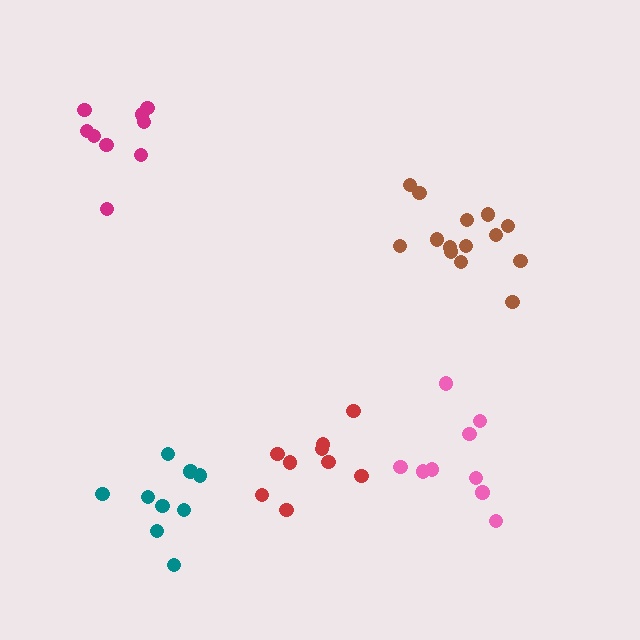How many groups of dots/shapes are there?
There are 5 groups.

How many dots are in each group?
Group 1: 9 dots, Group 2: 9 dots, Group 3: 14 dots, Group 4: 9 dots, Group 5: 9 dots (50 total).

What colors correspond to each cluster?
The clusters are colored: red, magenta, brown, pink, teal.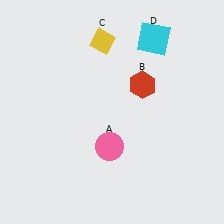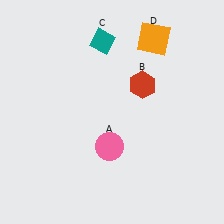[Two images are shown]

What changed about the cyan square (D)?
In Image 1, D is cyan. In Image 2, it changed to orange.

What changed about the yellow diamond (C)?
In Image 1, C is yellow. In Image 2, it changed to teal.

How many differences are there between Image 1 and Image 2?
There are 2 differences between the two images.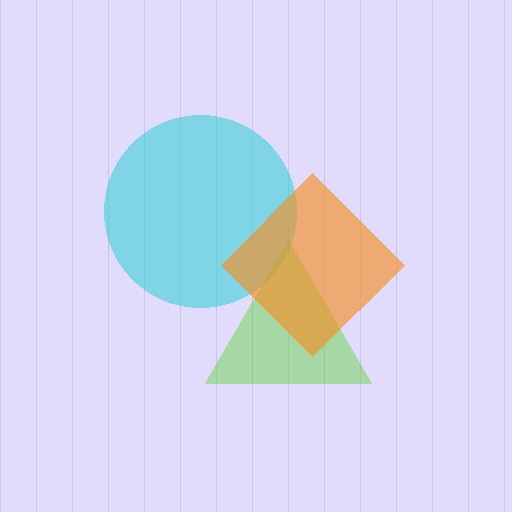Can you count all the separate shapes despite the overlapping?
Yes, there are 3 separate shapes.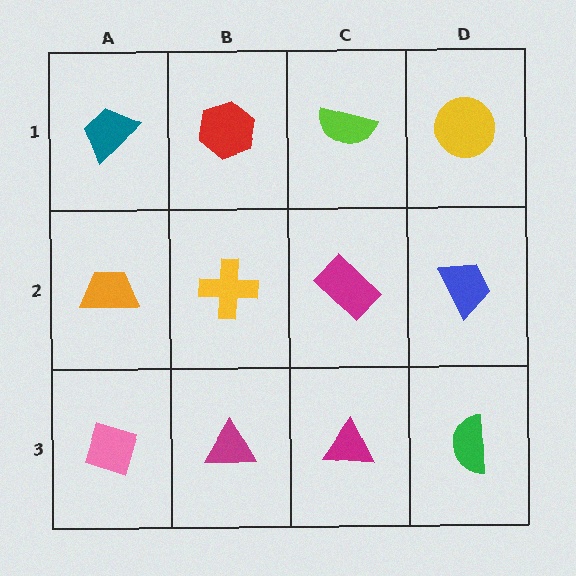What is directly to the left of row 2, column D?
A magenta rectangle.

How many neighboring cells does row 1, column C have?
3.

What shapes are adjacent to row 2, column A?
A teal trapezoid (row 1, column A), a pink diamond (row 3, column A), a yellow cross (row 2, column B).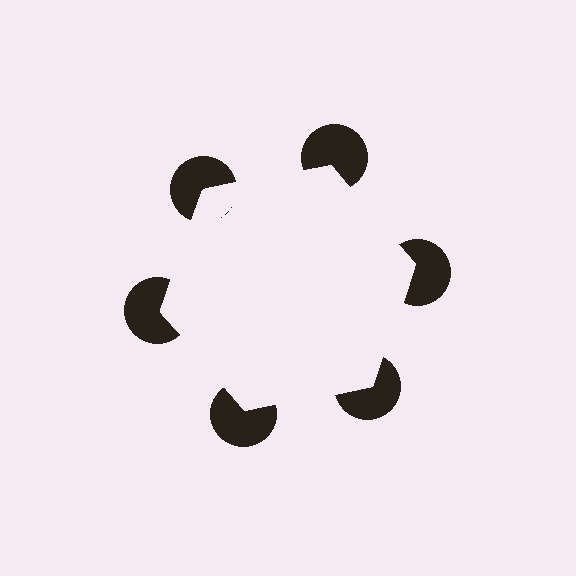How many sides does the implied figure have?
6 sides.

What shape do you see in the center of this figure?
An illusory hexagon — its edges are inferred from the aligned wedge cuts in the pac-man discs, not physically drawn.